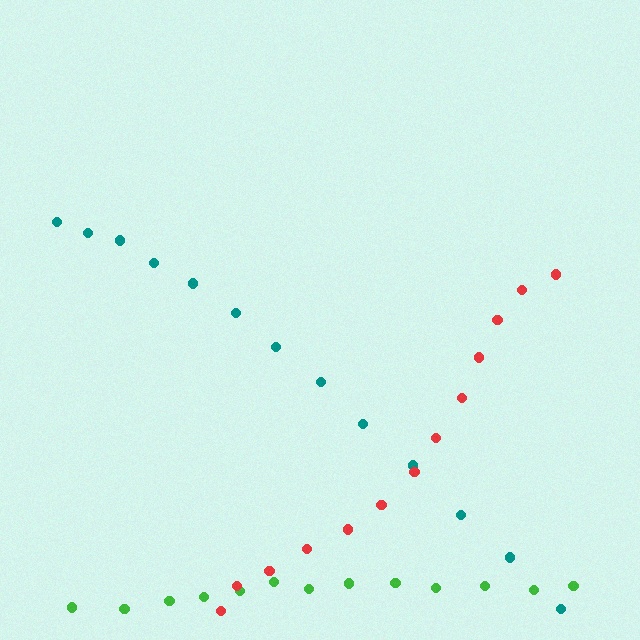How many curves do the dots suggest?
There are 3 distinct paths.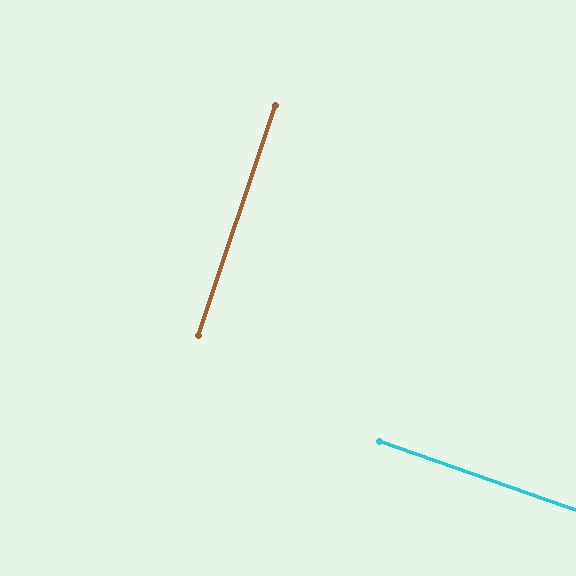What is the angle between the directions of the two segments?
Approximately 89 degrees.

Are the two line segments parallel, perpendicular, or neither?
Perpendicular — they meet at approximately 89°.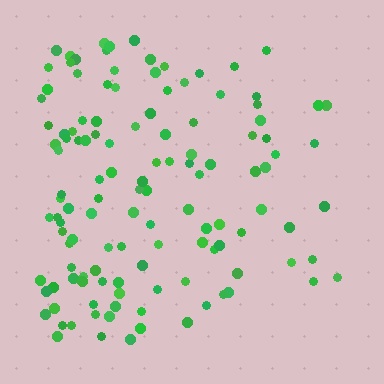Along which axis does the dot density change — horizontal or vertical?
Horizontal.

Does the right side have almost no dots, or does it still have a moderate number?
Still a moderate number, just noticeably fewer than the left.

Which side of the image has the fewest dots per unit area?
The right.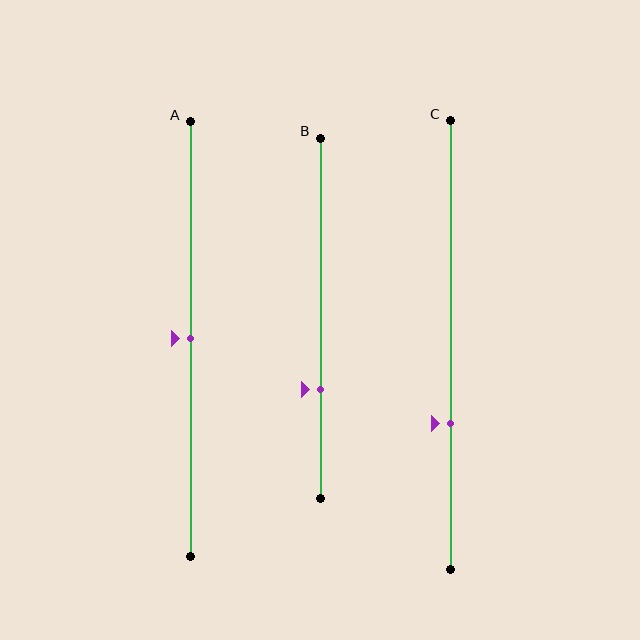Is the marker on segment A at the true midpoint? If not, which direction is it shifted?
Yes, the marker on segment A is at the true midpoint.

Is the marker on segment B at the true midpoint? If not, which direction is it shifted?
No, the marker on segment B is shifted downward by about 20% of the segment length.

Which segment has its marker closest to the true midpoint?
Segment A has its marker closest to the true midpoint.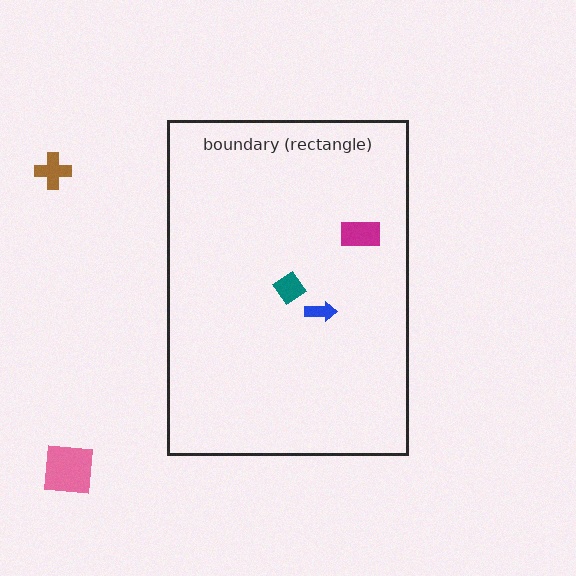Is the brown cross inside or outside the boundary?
Outside.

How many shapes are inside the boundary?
3 inside, 2 outside.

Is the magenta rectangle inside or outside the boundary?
Inside.